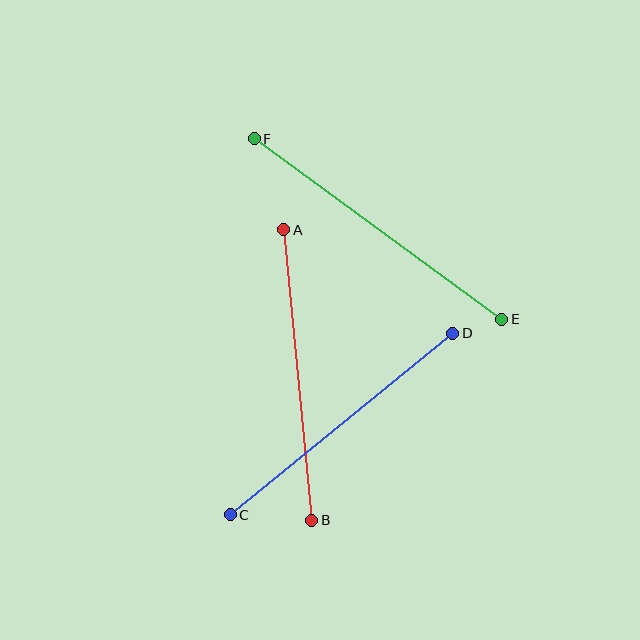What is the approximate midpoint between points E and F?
The midpoint is at approximately (378, 229) pixels.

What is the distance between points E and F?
The distance is approximately 306 pixels.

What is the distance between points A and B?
The distance is approximately 292 pixels.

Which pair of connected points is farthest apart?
Points E and F are farthest apart.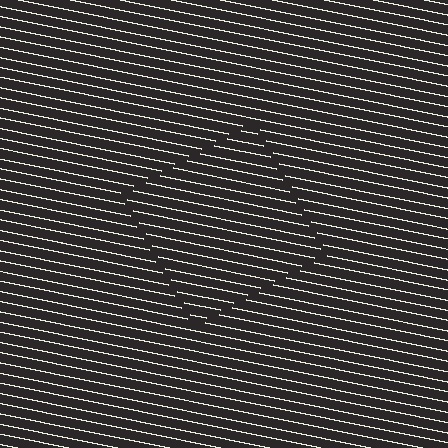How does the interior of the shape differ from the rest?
The interior of the shape contains the same grating, shifted by half a period — the contour is defined by the phase discontinuity where line-ends from the inner and outer gratings abut.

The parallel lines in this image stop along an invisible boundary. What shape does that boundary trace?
An illusory square. The interior of the shape contains the same grating, shifted by half a period — the contour is defined by the phase discontinuity where line-ends from the inner and outer gratings abut.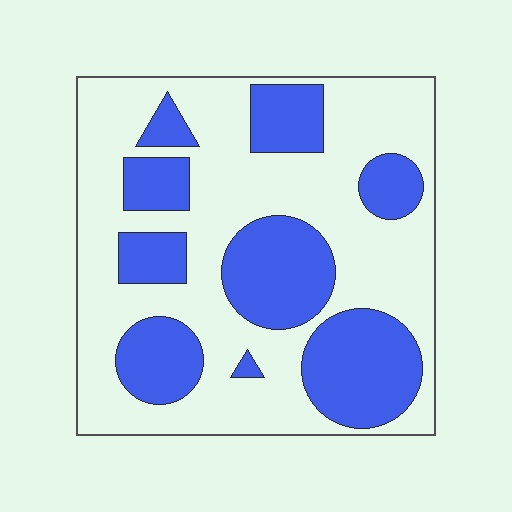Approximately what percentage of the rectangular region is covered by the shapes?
Approximately 35%.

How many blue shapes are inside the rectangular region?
9.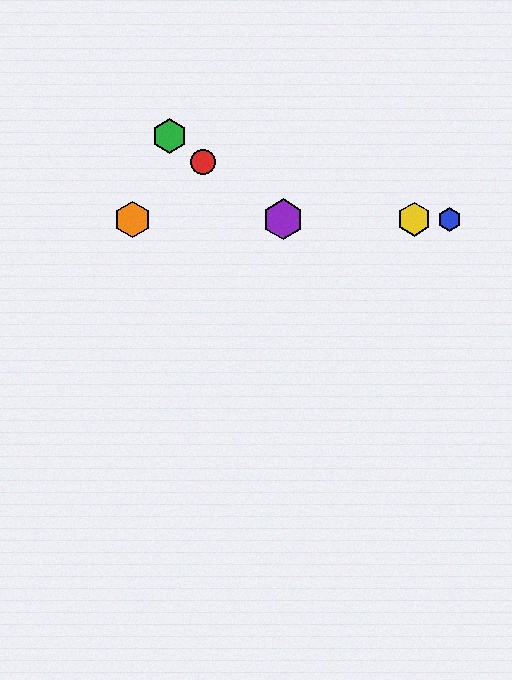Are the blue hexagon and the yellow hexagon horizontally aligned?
Yes, both are at y≈219.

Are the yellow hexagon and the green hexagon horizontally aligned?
No, the yellow hexagon is at y≈219 and the green hexagon is at y≈136.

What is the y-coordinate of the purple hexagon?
The purple hexagon is at y≈219.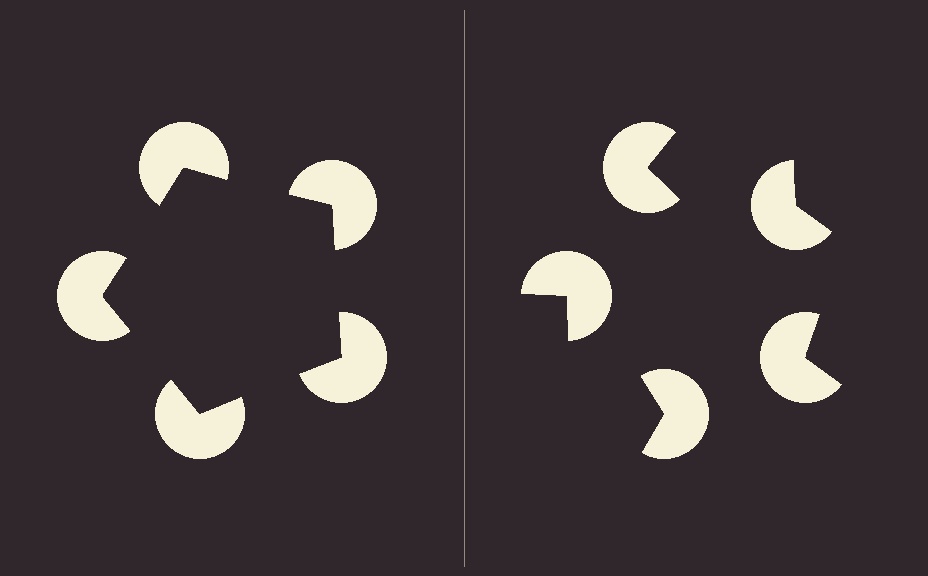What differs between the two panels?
The pac-man discs are positioned identically on both sides; only the wedge orientations differ. On the left they align to a pentagon; on the right they are misaligned.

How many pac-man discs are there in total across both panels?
10 — 5 on each side.